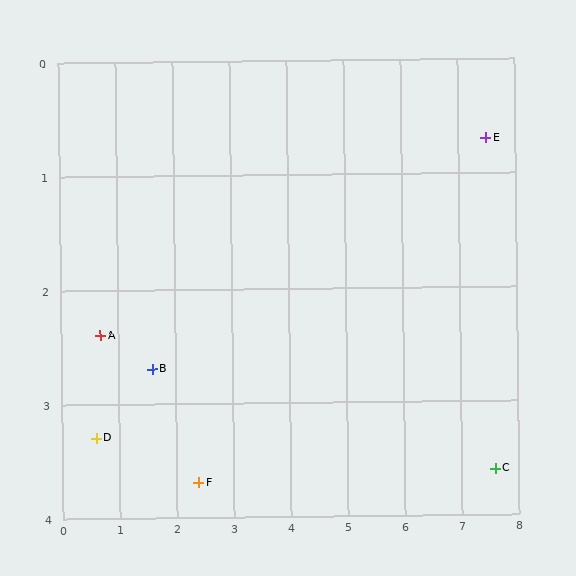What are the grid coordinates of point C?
Point C is at approximately (7.6, 3.6).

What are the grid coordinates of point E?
Point E is at approximately (7.5, 0.7).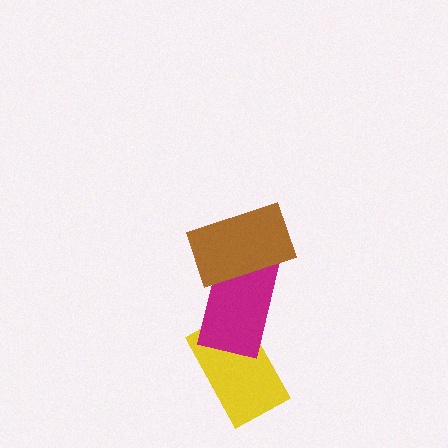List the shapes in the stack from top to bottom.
From top to bottom: the brown rectangle, the magenta rectangle, the yellow rectangle.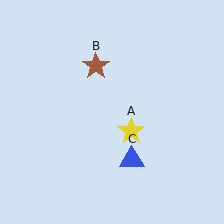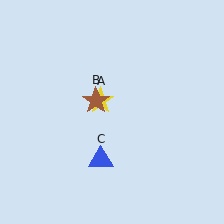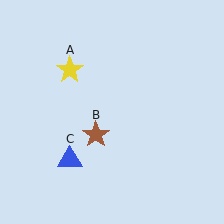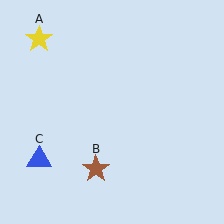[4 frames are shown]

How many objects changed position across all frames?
3 objects changed position: yellow star (object A), brown star (object B), blue triangle (object C).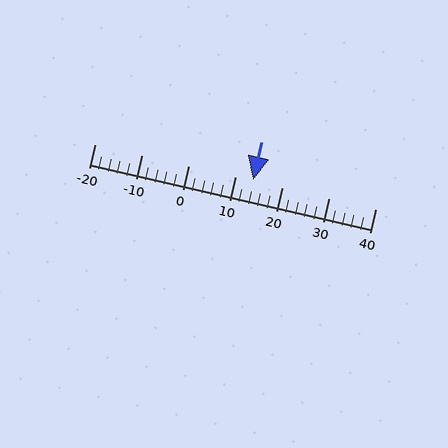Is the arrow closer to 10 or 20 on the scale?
The arrow is closer to 10.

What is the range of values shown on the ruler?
The ruler shows values from -20 to 40.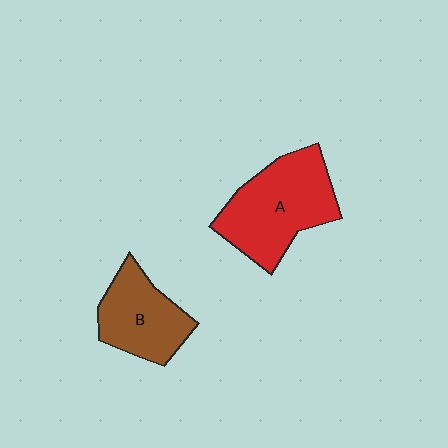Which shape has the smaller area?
Shape B (brown).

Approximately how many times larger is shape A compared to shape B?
Approximately 1.4 times.